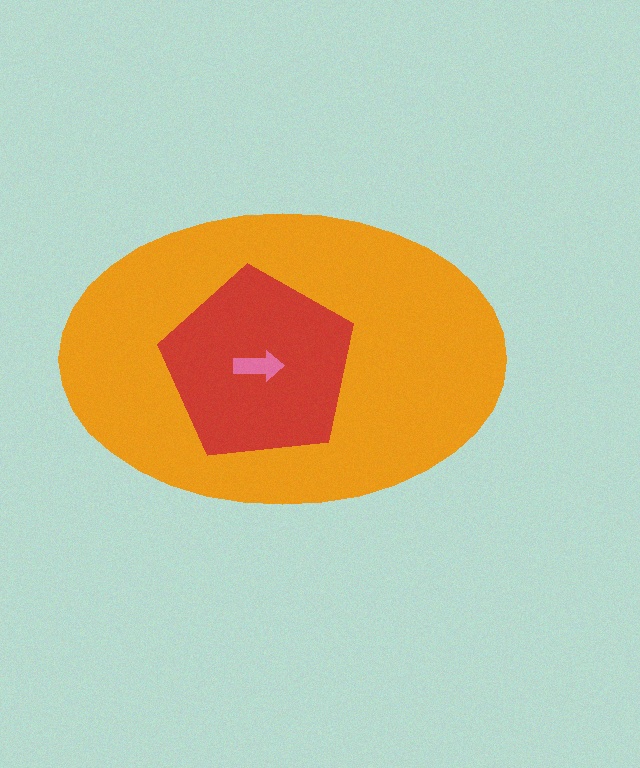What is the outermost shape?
The orange ellipse.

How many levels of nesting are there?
3.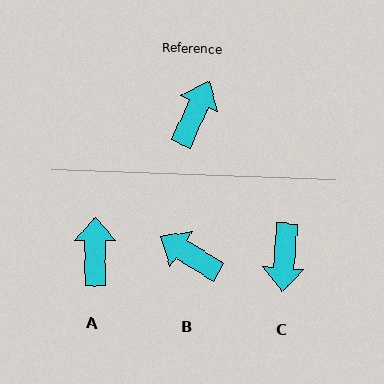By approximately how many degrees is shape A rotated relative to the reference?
Approximately 25 degrees counter-clockwise.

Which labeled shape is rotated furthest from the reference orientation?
C, about 159 degrees away.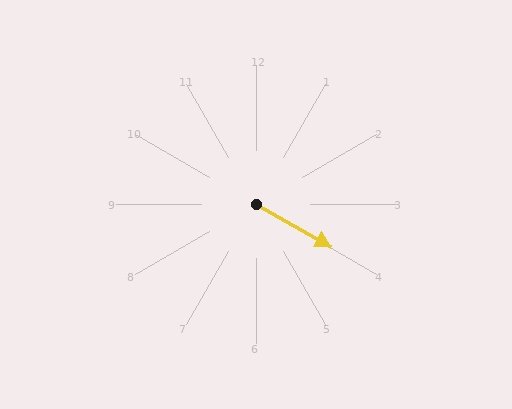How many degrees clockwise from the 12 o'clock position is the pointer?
Approximately 119 degrees.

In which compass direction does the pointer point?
Southeast.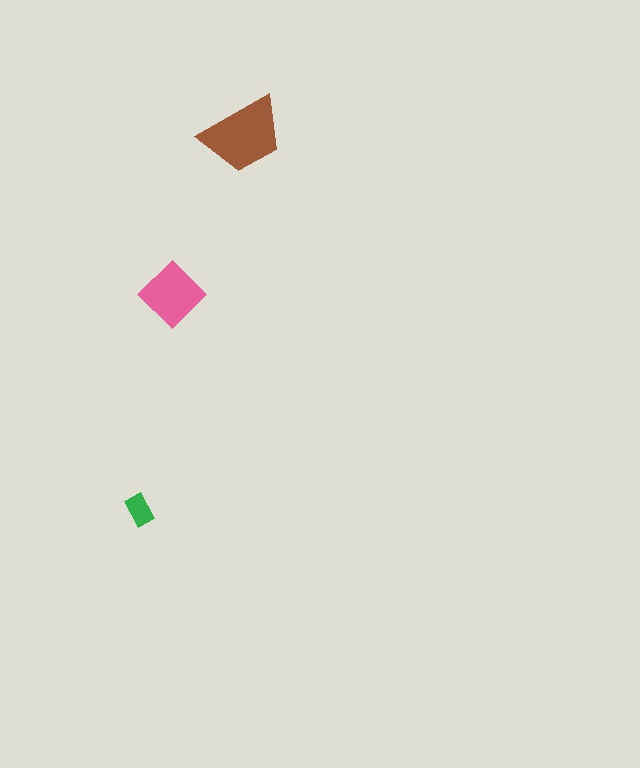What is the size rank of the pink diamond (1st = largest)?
2nd.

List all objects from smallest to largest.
The green rectangle, the pink diamond, the brown trapezoid.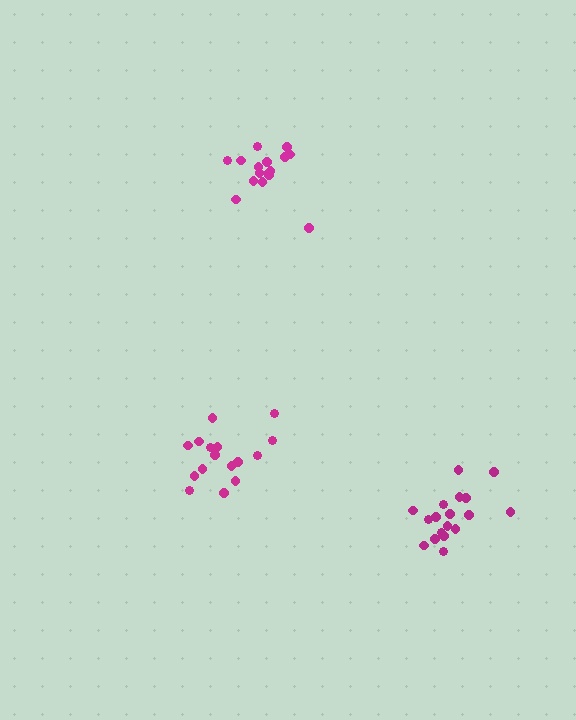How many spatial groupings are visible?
There are 3 spatial groupings.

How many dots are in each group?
Group 1: 18 dots, Group 2: 16 dots, Group 3: 16 dots (50 total).